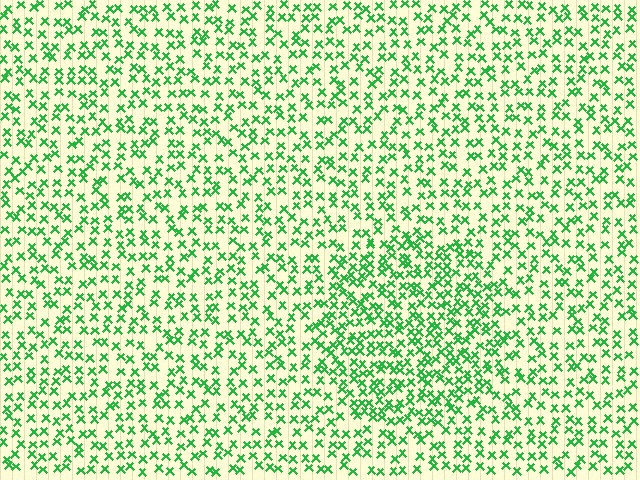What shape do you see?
I see a circle.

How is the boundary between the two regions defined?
The boundary is defined by a change in element density (approximately 1.7x ratio). All elements are the same color, size, and shape.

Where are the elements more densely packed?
The elements are more densely packed inside the circle boundary.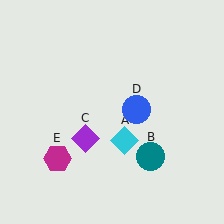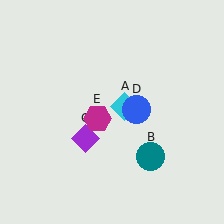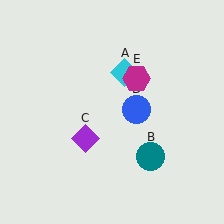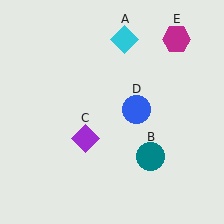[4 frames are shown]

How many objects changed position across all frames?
2 objects changed position: cyan diamond (object A), magenta hexagon (object E).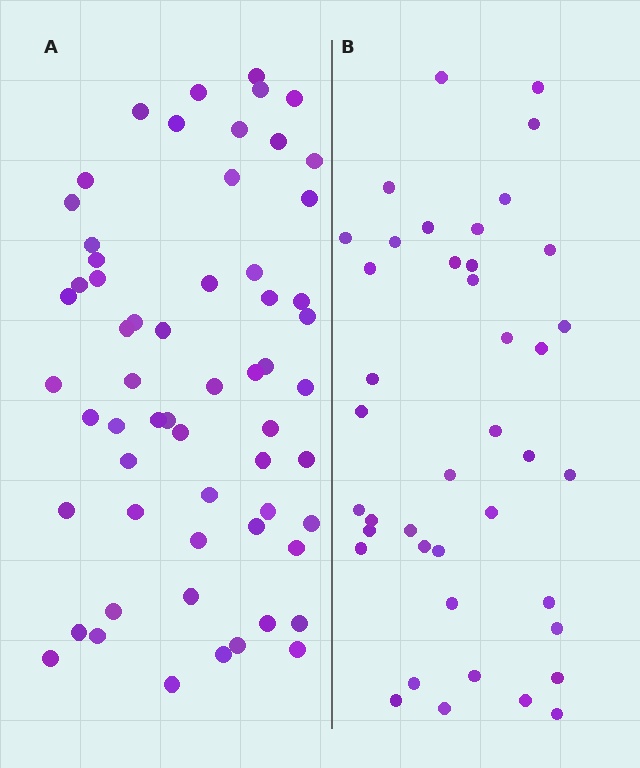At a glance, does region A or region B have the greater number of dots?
Region A (the left region) has more dots.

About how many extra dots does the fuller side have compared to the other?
Region A has approximately 20 more dots than region B.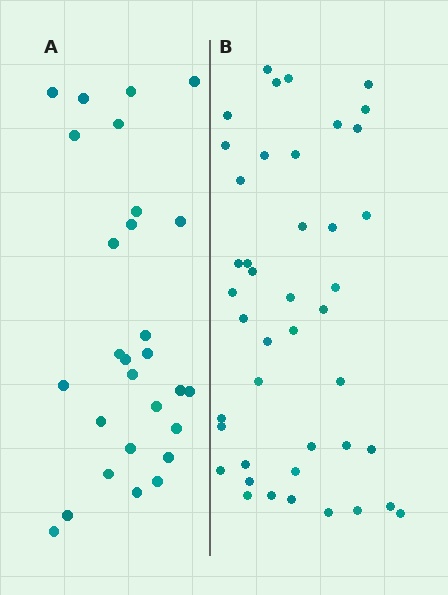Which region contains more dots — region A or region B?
Region B (the right region) has more dots.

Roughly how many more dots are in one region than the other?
Region B has approximately 15 more dots than region A.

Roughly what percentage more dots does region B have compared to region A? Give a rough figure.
About 55% more.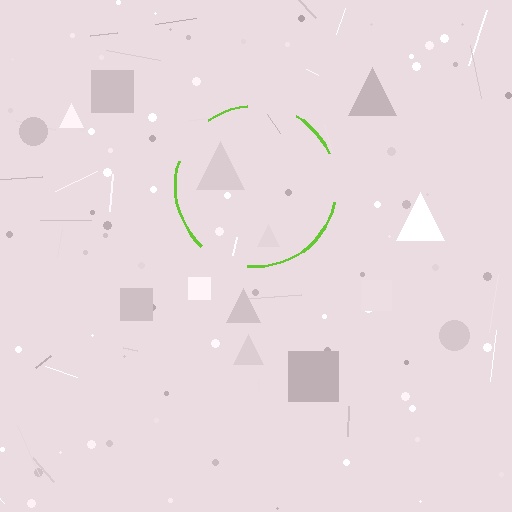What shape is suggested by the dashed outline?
The dashed outline suggests a circle.